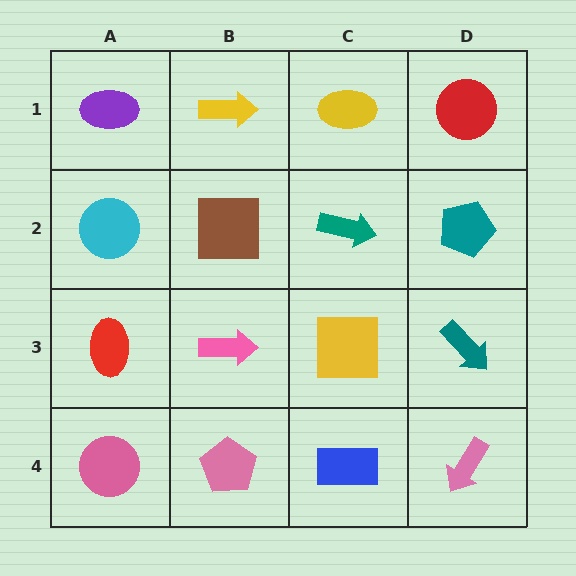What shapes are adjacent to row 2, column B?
A yellow arrow (row 1, column B), a pink arrow (row 3, column B), a cyan circle (row 2, column A), a teal arrow (row 2, column C).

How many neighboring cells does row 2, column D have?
3.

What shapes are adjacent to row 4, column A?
A red ellipse (row 3, column A), a pink pentagon (row 4, column B).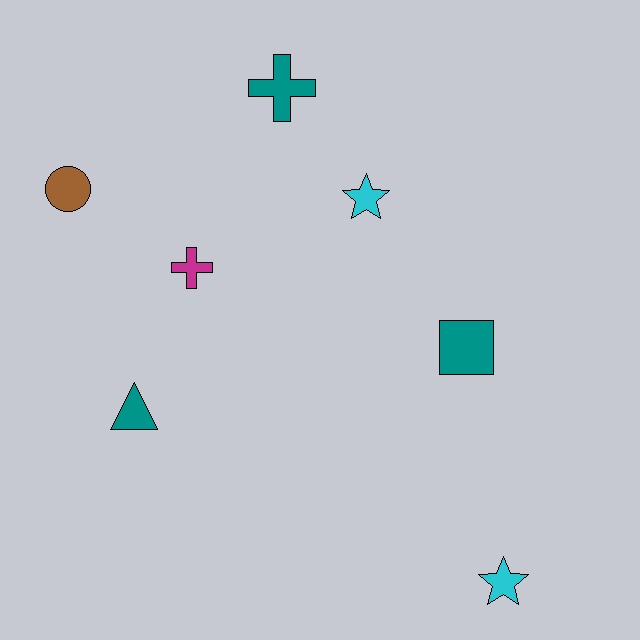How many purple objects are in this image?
There are no purple objects.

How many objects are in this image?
There are 7 objects.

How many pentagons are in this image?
There are no pentagons.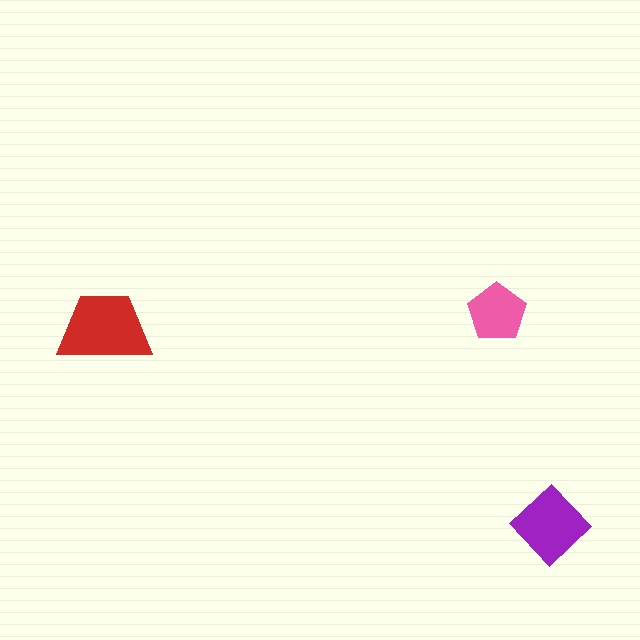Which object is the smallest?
The pink pentagon.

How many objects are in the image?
There are 3 objects in the image.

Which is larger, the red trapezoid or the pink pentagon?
The red trapezoid.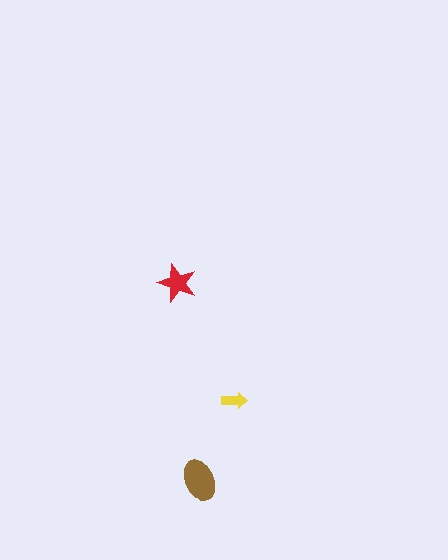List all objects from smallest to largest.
The yellow arrow, the red star, the brown ellipse.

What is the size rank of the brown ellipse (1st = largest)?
1st.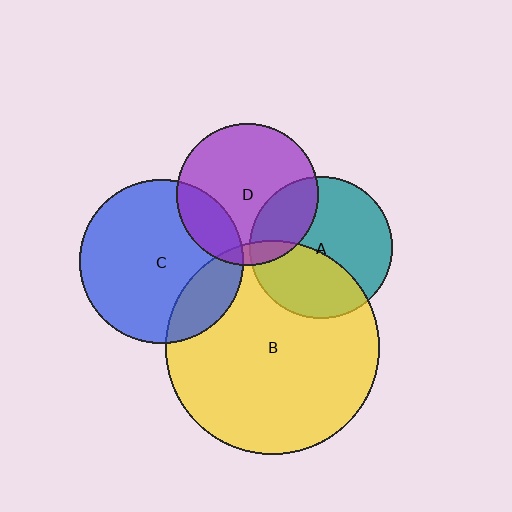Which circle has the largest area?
Circle B (yellow).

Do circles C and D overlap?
Yes.